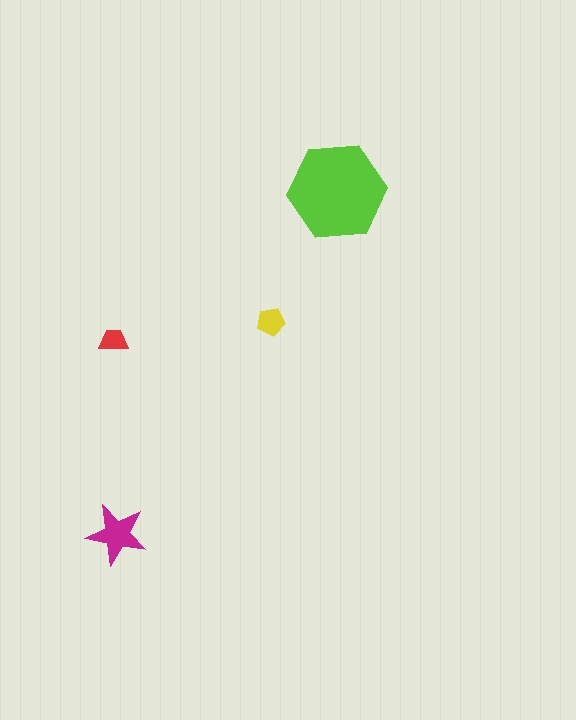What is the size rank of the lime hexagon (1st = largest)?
1st.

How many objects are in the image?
There are 4 objects in the image.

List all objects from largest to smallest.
The lime hexagon, the magenta star, the yellow pentagon, the red trapezoid.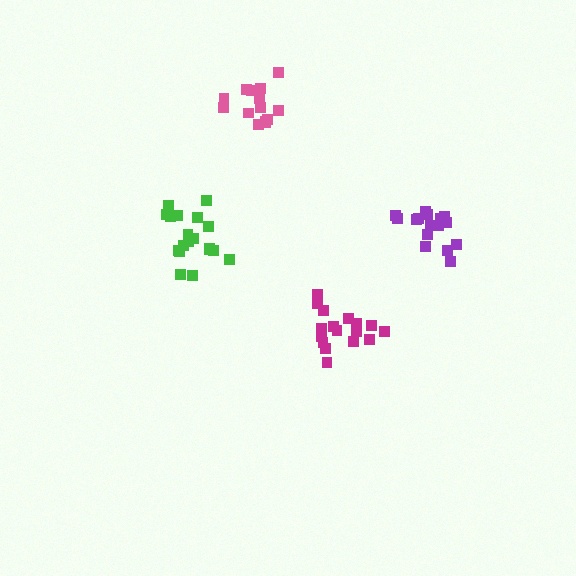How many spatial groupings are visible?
There are 4 spatial groupings.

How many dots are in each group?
Group 1: 17 dots, Group 2: 14 dots, Group 3: 16 dots, Group 4: 20 dots (67 total).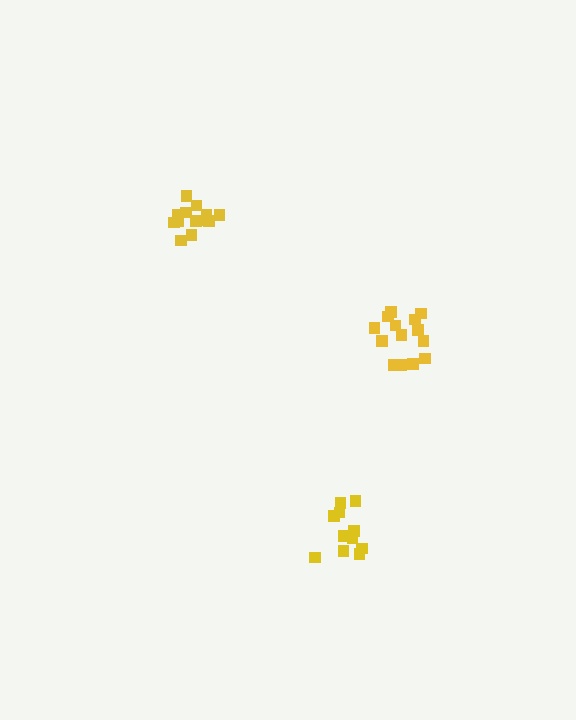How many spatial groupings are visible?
There are 3 spatial groupings.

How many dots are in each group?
Group 1: 14 dots, Group 2: 13 dots, Group 3: 11 dots (38 total).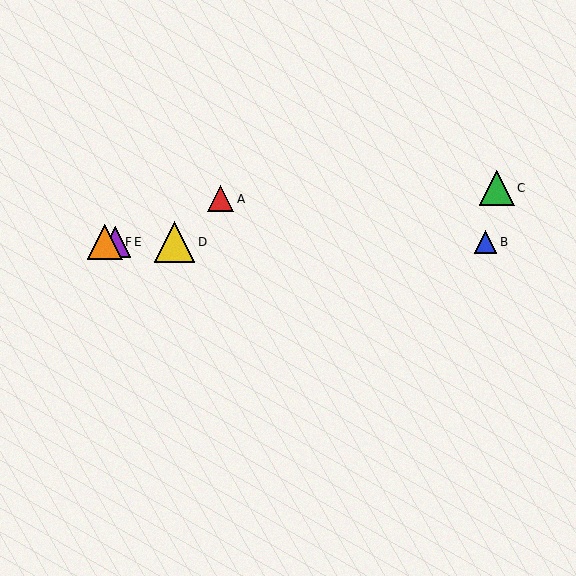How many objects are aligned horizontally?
4 objects (B, D, E, F) are aligned horizontally.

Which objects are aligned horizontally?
Objects B, D, E, F are aligned horizontally.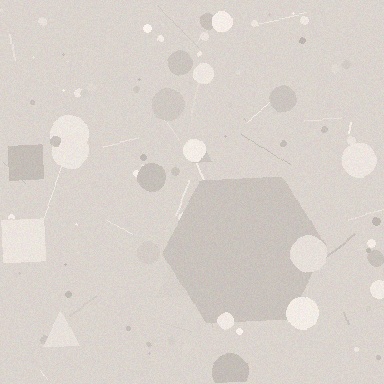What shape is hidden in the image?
A hexagon is hidden in the image.